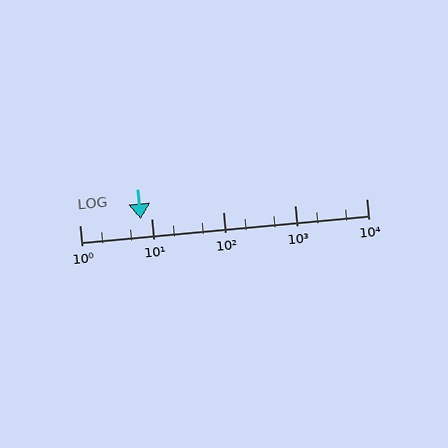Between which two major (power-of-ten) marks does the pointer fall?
The pointer is between 1 and 10.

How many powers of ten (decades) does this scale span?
The scale spans 4 decades, from 1 to 10000.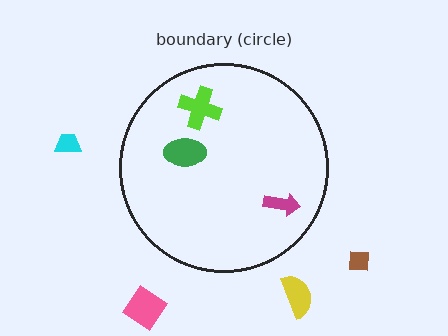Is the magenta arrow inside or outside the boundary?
Inside.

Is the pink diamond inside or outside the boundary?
Outside.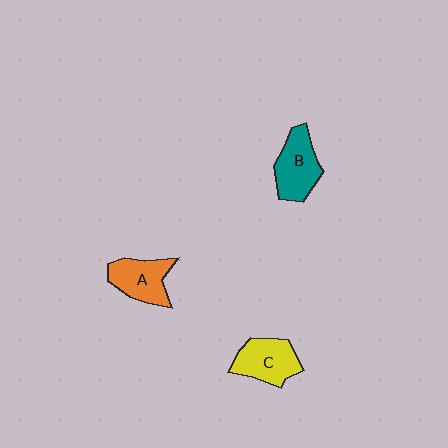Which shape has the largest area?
Shape B (teal).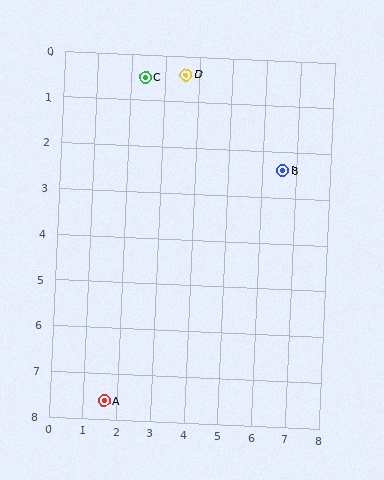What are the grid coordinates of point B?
Point B is at approximately (6.6, 2.4).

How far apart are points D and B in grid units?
Points D and B are about 3.6 grid units apart.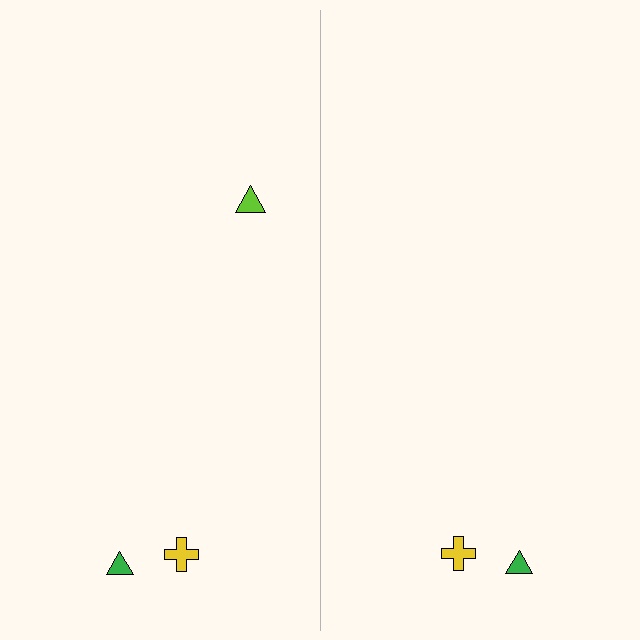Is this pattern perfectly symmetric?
No, the pattern is not perfectly symmetric. A lime triangle is missing from the right side.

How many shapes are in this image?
There are 5 shapes in this image.